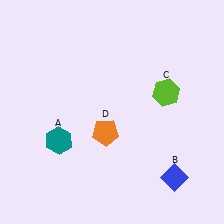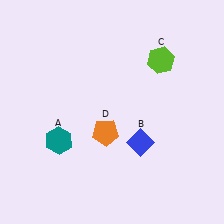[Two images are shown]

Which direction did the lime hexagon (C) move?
The lime hexagon (C) moved up.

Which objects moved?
The objects that moved are: the blue diamond (B), the lime hexagon (C).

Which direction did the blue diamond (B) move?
The blue diamond (B) moved up.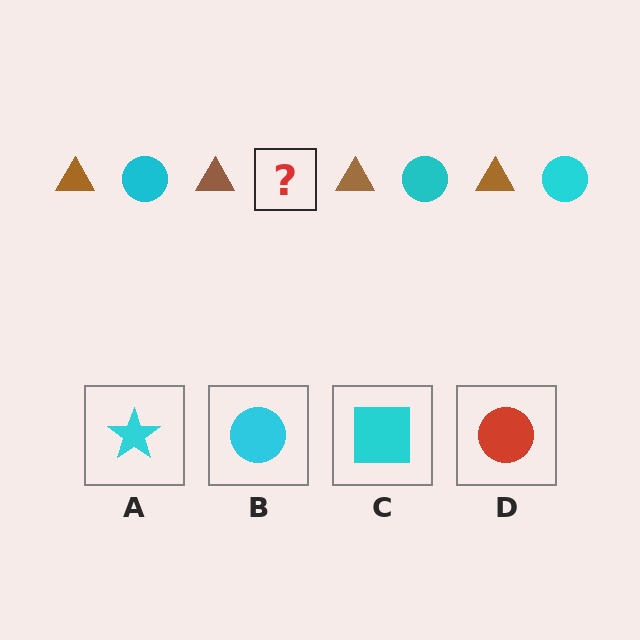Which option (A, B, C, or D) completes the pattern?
B.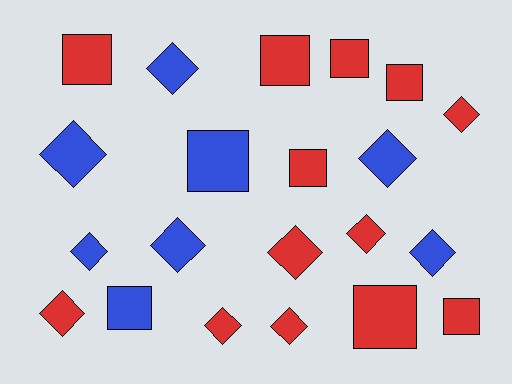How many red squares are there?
There are 7 red squares.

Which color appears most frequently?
Red, with 13 objects.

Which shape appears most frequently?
Diamond, with 12 objects.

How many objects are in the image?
There are 21 objects.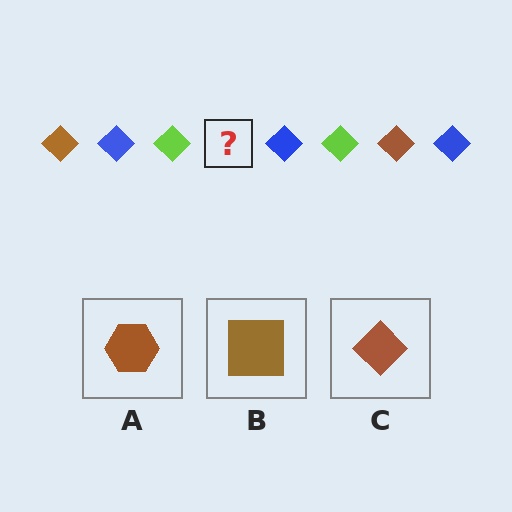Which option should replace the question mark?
Option C.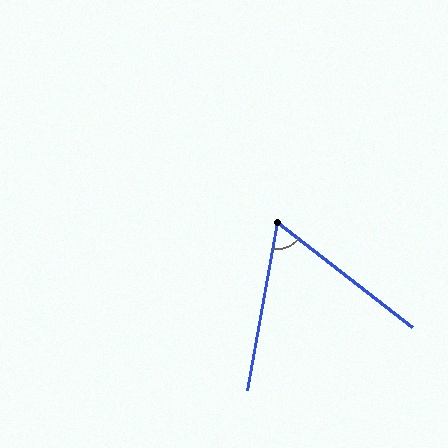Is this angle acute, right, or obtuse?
It is acute.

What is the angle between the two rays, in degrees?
Approximately 62 degrees.